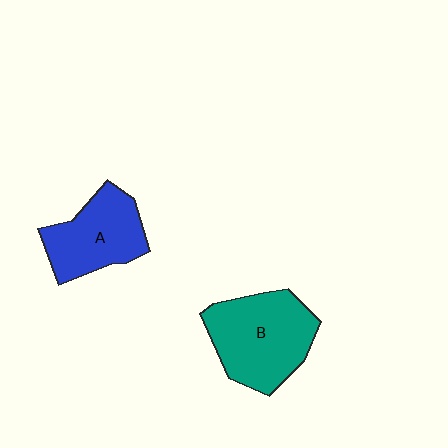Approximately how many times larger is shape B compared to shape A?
Approximately 1.3 times.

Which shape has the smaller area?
Shape A (blue).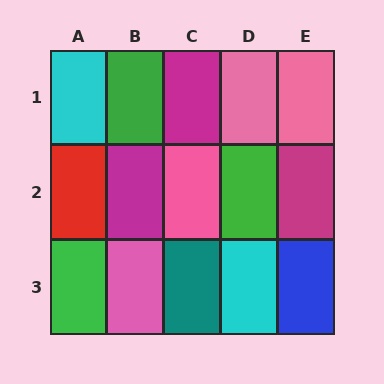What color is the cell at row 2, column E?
Magenta.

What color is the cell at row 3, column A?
Green.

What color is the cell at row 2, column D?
Green.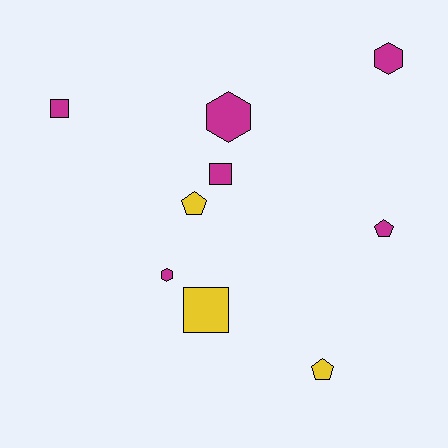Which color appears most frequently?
Magenta, with 6 objects.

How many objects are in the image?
There are 9 objects.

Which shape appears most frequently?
Square, with 3 objects.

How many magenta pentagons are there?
There is 1 magenta pentagon.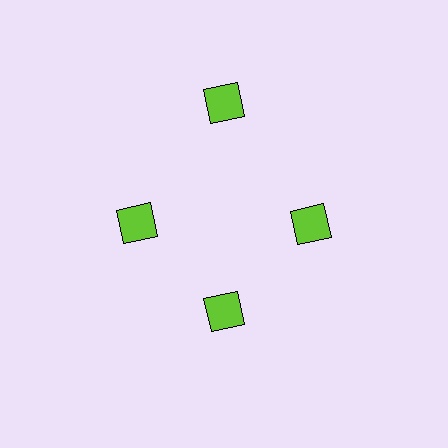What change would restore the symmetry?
The symmetry would be restored by moving it inward, back onto the ring so that all 4 squares sit at equal angles and equal distance from the center.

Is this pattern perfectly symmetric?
No. The 4 lime squares are arranged in a ring, but one element near the 12 o'clock position is pushed outward from the center, breaking the 4-fold rotational symmetry.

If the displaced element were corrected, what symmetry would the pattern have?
It would have 4-fold rotational symmetry — the pattern would map onto itself every 90 degrees.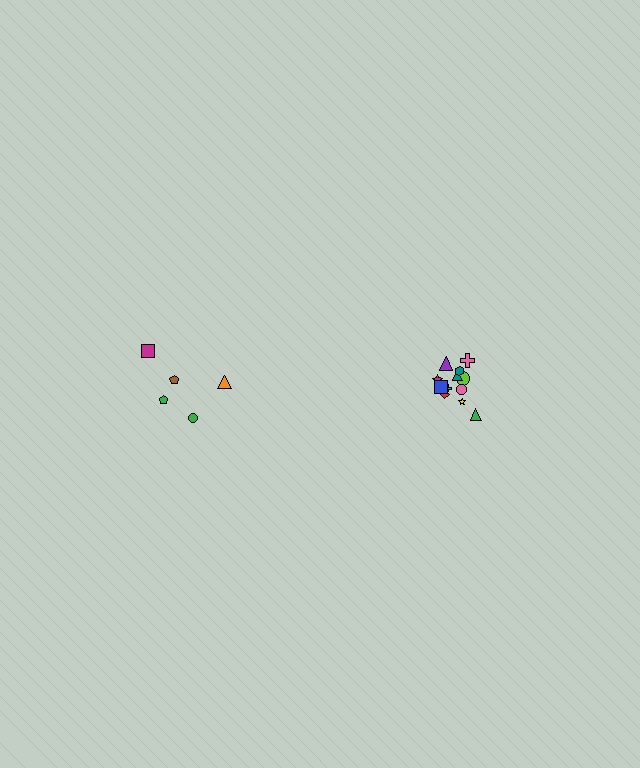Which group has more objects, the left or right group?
The right group.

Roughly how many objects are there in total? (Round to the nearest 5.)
Roughly 15 objects in total.